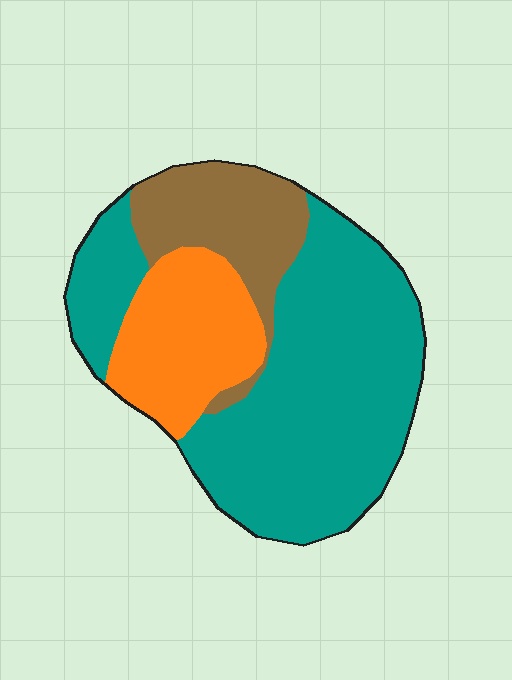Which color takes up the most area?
Teal, at roughly 60%.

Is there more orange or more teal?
Teal.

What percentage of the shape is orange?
Orange covers 21% of the shape.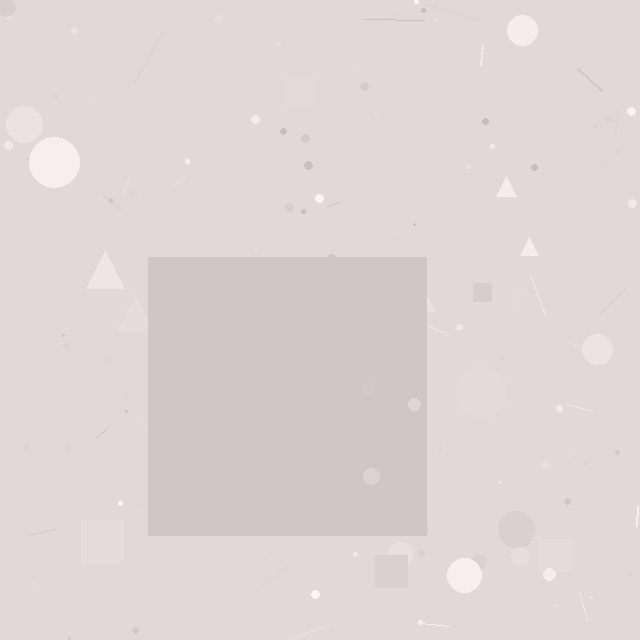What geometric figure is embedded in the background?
A square is embedded in the background.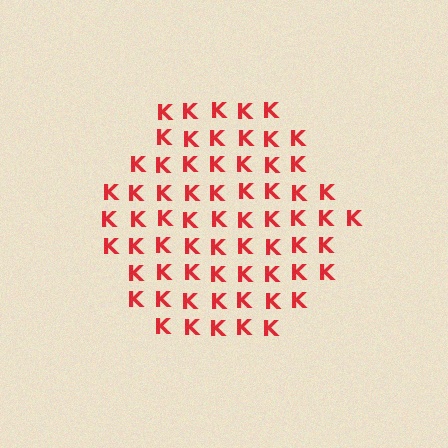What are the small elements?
The small elements are letter K's.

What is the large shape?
The large shape is a hexagon.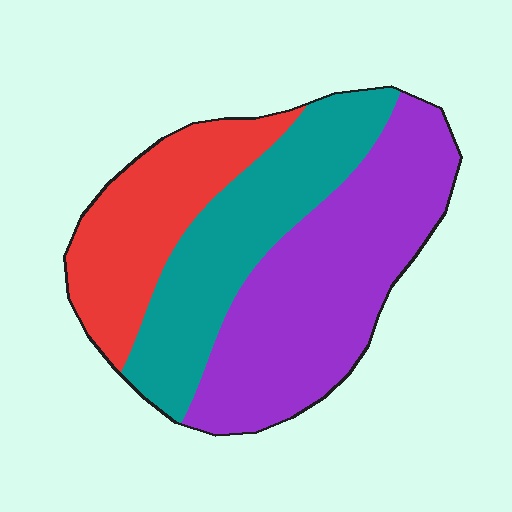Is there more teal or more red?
Teal.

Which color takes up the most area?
Purple, at roughly 45%.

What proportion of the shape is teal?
Teal covers about 30% of the shape.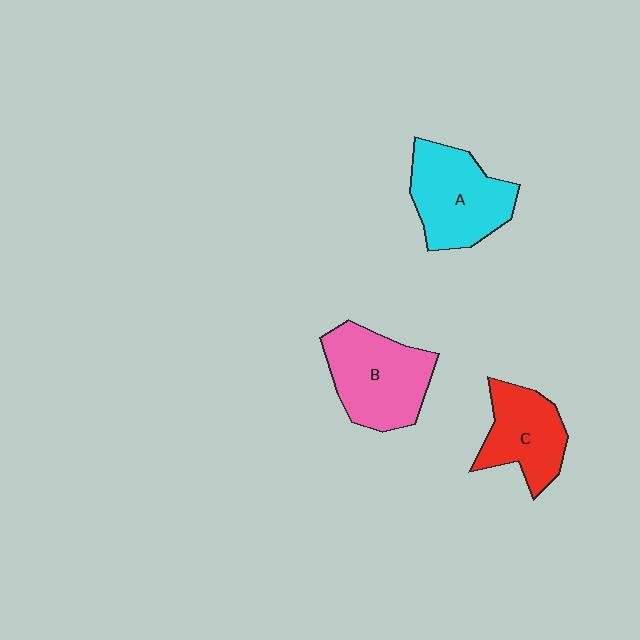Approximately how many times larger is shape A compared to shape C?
Approximately 1.2 times.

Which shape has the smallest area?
Shape C (red).